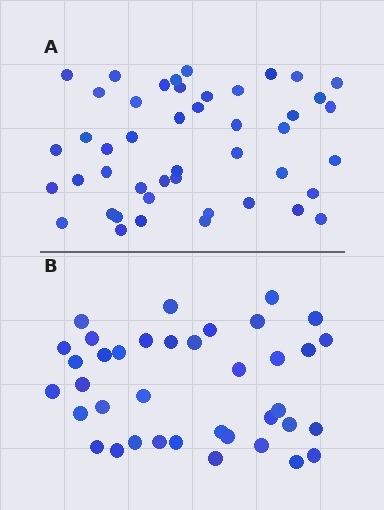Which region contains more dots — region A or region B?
Region A (the top region) has more dots.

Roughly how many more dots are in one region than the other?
Region A has roughly 8 or so more dots than region B.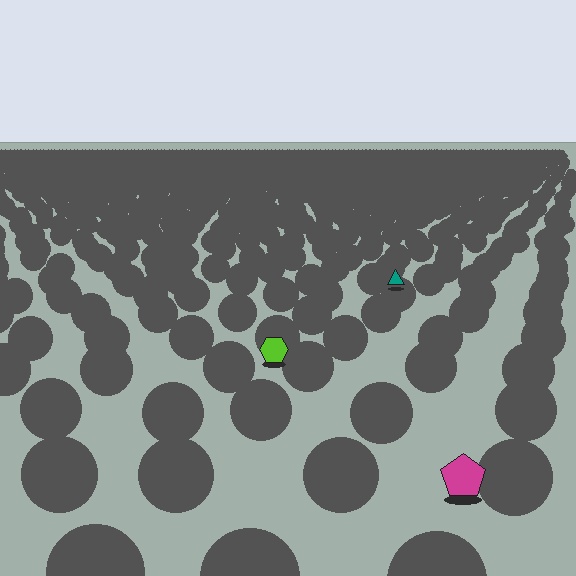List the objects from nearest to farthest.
From nearest to farthest: the magenta pentagon, the lime hexagon, the teal triangle.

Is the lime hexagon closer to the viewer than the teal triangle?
Yes. The lime hexagon is closer — you can tell from the texture gradient: the ground texture is coarser near it.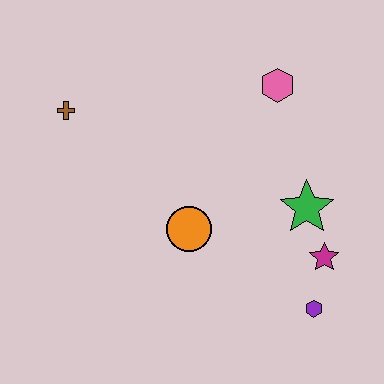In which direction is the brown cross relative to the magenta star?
The brown cross is to the left of the magenta star.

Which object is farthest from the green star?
The brown cross is farthest from the green star.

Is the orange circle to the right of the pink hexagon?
No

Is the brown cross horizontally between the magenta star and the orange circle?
No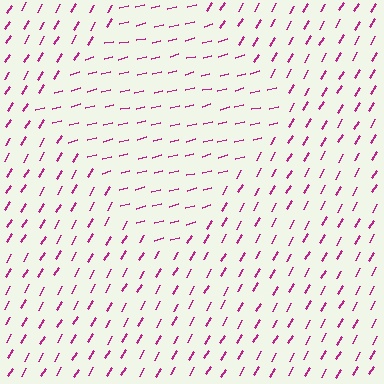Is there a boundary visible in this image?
Yes, there is a texture boundary formed by a change in line orientation.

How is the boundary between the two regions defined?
The boundary is defined purely by a change in line orientation (approximately 45 degrees difference). All lines are the same color and thickness.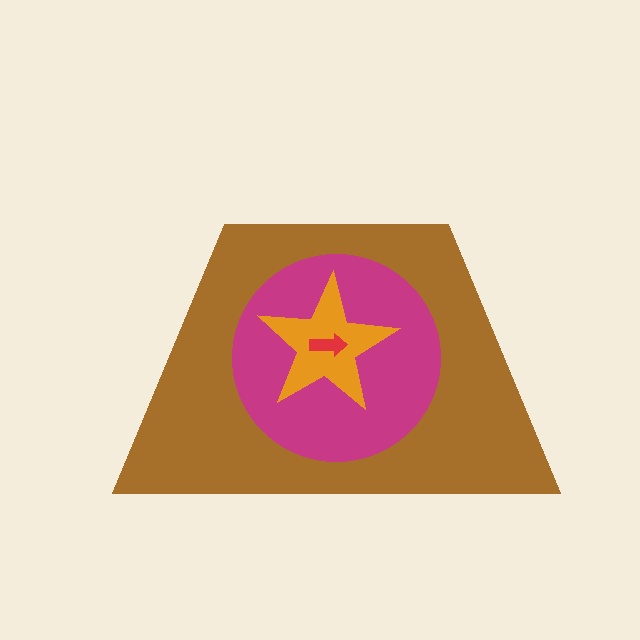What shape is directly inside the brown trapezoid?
The magenta circle.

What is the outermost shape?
The brown trapezoid.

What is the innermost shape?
The red arrow.